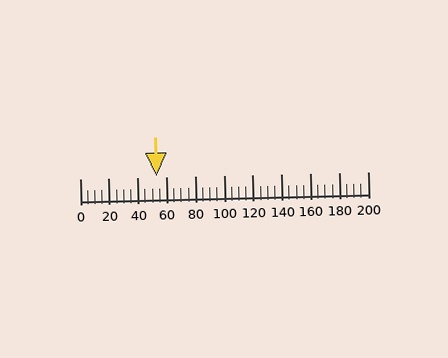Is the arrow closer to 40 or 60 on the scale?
The arrow is closer to 60.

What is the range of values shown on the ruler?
The ruler shows values from 0 to 200.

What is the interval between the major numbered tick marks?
The major tick marks are spaced 20 units apart.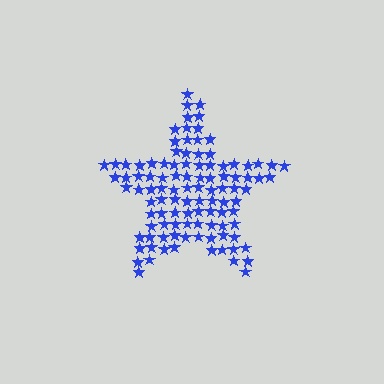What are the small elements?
The small elements are stars.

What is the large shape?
The large shape is a star.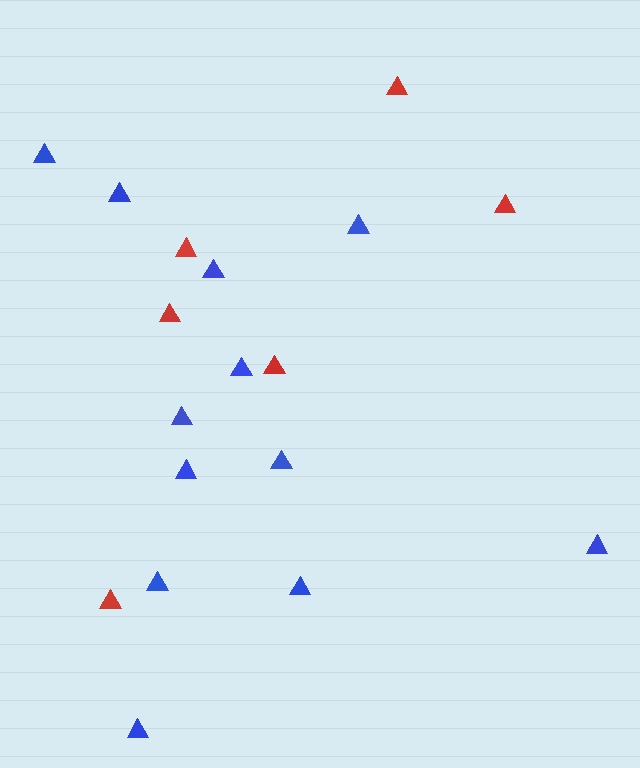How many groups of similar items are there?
There are 2 groups: one group of blue triangles (12) and one group of red triangles (6).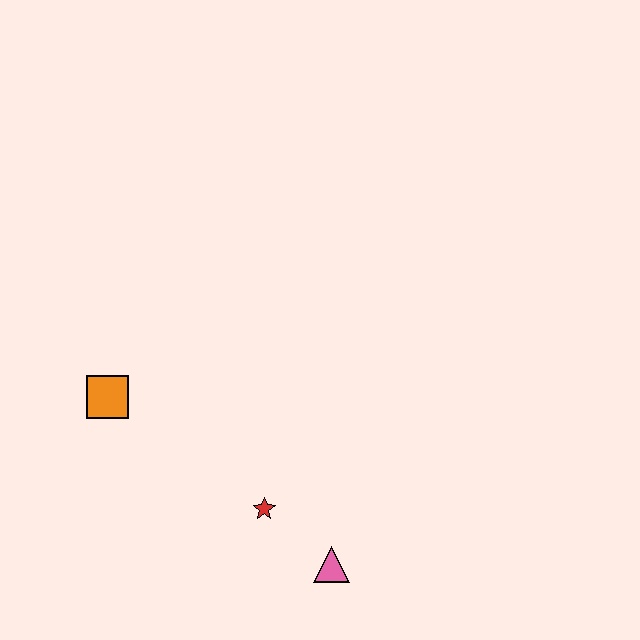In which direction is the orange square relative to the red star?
The orange square is to the left of the red star.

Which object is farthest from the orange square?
The pink triangle is farthest from the orange square.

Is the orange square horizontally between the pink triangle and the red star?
No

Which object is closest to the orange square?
The red star is closest to the orange square.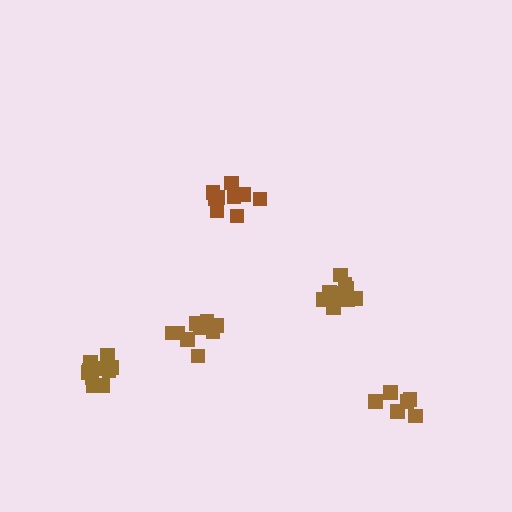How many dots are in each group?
Group 1: 10 dots, Group 2: 11 dots, Group 3: 10 dots, Group 4: 6 dots, Group 5: 10 dots (47 total).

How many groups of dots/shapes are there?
There are 5 groups.